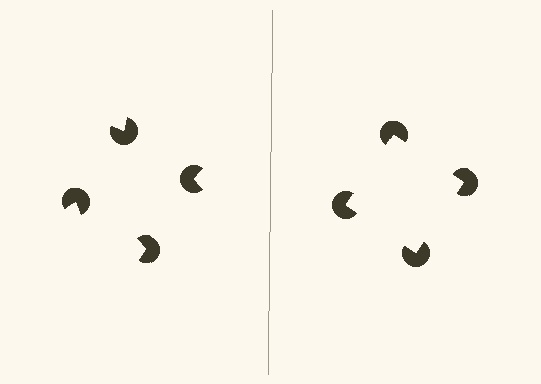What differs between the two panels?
The pac-man discs are positioned identically on both sides; only the wedge orientations differ. On the right they align to a square; on the left they are misaligned.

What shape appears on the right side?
An illusory square.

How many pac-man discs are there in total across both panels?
8 — 4 on each side.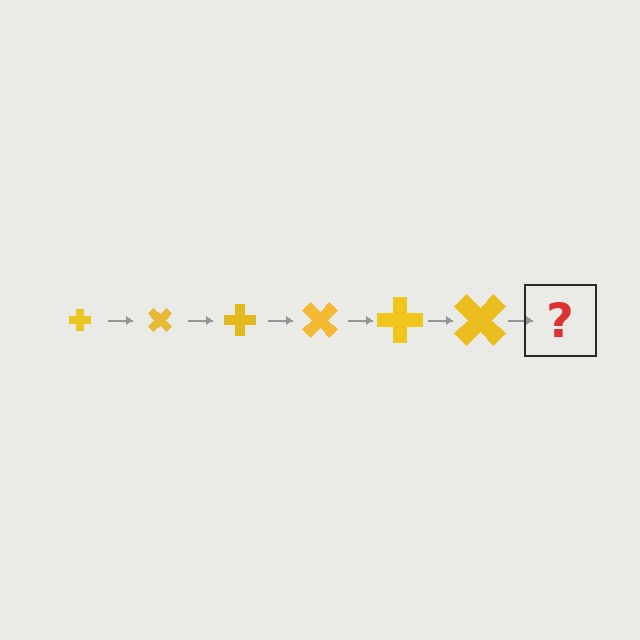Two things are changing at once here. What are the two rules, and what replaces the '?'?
The two rules are that the cross grows larger each step and it rotates 45 degrees each step. The '?' should be a cross, larger than the previous one and rotated 270 degrees from the start.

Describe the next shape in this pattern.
It should be a cross, larger than the previous one and rotated 270 degrees from the start.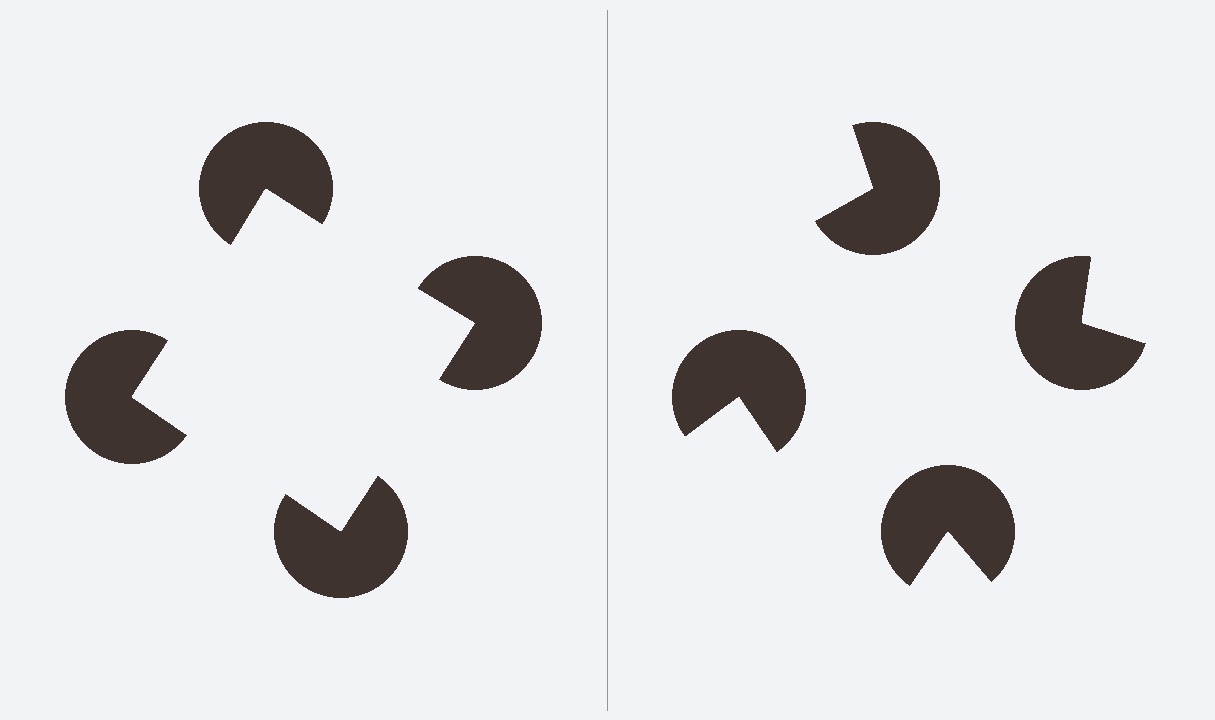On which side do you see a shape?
An illusory square appears on the left side. On the right side the wedge cuts are rotated, so no coherent shape forms.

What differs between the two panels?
The pac-man discs are positioned identically on both sides; only the wedge orientations differ. On the left they align to a square; on the right they are misaligned.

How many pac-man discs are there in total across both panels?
8 — 4 on each side.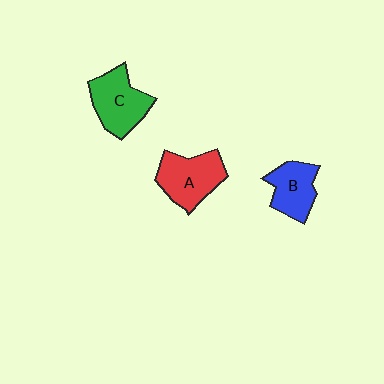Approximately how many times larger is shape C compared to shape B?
Approximately 1.3 times.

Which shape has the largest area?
Shape A (red).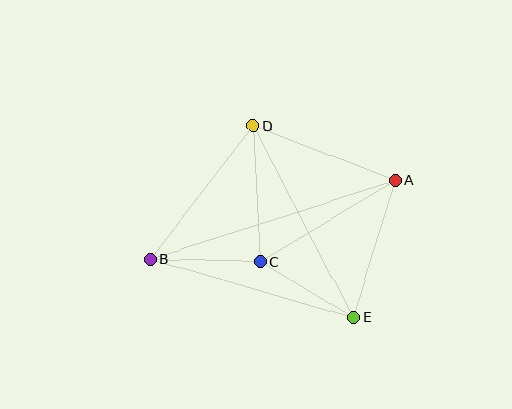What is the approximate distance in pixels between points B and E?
The distance between B and E is approximately 211 pixels.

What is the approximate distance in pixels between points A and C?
The distance between A and C is approximately 157 pixels.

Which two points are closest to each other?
Points C and E are closest to each other.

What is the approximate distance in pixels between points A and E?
The distance between A and E is approximately 143 pixels.